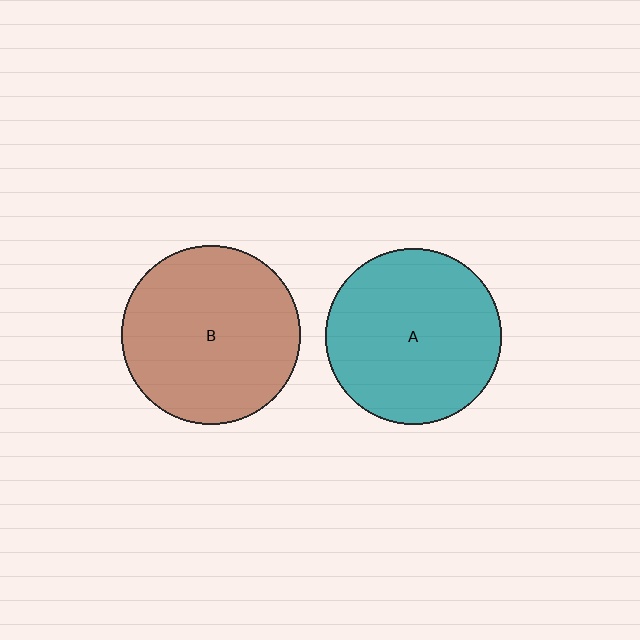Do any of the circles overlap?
No, none of the circles overlap.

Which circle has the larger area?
Circle B (brown).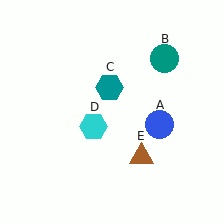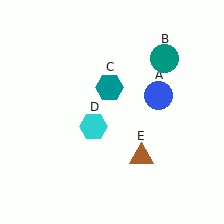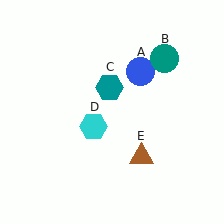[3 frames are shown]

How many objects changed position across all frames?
1 object changed position: blue circle (object A).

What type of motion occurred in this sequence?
The blue circle (object A) rotated counterclockwise around the center of the scene.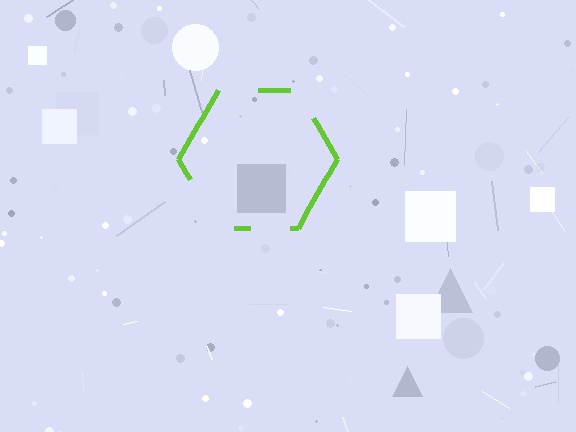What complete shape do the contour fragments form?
The contour fragments form a hexagon.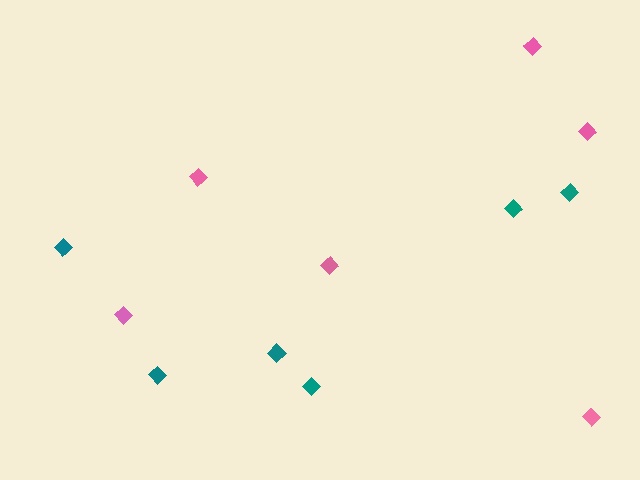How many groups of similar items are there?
There are 2 groups: one group of teal diamonds (6) and one group of pink diamonds (6).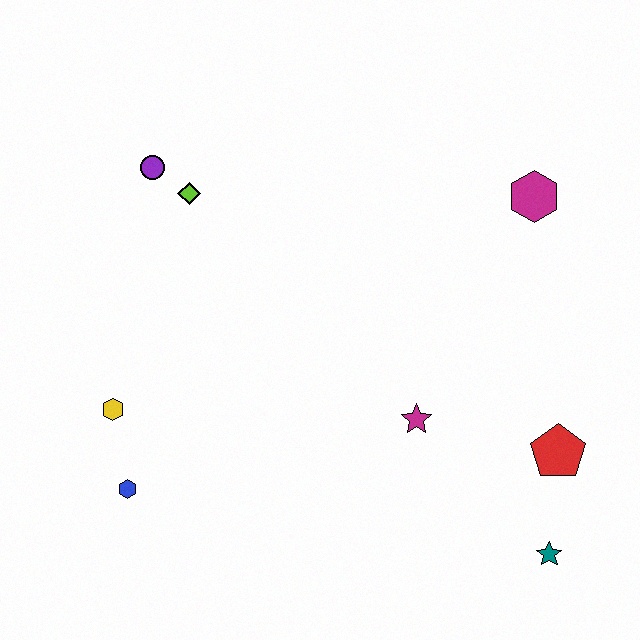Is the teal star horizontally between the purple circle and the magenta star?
No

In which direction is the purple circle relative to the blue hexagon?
The purple circle is above the blue hexagon.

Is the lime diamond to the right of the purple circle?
Yes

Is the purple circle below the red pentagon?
No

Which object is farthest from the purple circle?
The teal star is farthest from the purple circle.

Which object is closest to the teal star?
The red pentagon is closest to the teal star.